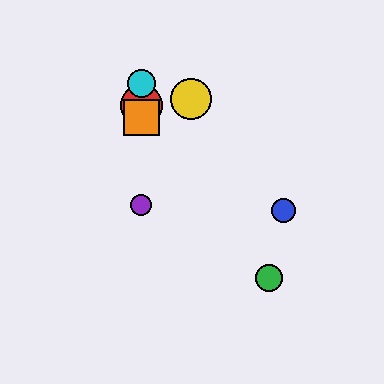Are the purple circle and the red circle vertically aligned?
Yes, both are at x≈141.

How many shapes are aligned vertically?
4 shapes (the red circle, the purple circle, the orange square, the cyan circle) are aligned vertically.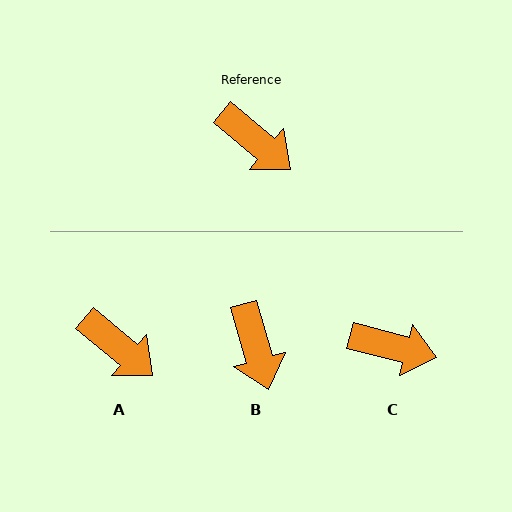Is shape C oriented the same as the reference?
No, it is off by about 26 degrees.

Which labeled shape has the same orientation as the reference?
A.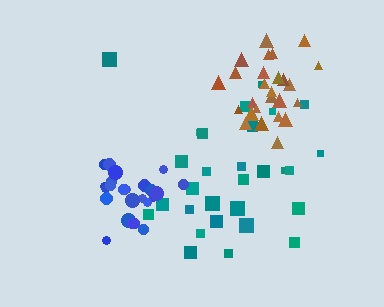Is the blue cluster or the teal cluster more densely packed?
Blue.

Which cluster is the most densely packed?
Blue.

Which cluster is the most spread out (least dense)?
Teal.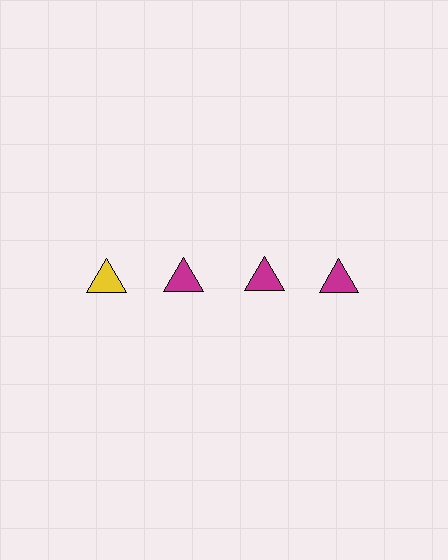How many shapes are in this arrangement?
There are 4 shapes arranged in a grid pattern.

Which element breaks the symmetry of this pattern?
The yellow triangle in the top row, leftmost column breaks the symmetry. All other shapes are magenta triangles.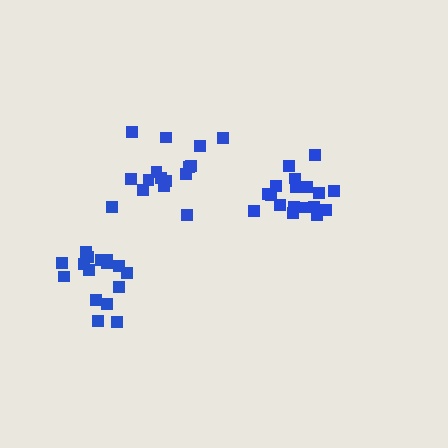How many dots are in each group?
Group 1: 18 dots, Group 2: 15 dots, Group 3: 17 dots (50 total).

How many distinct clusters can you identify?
There are 3 distinct clusters.